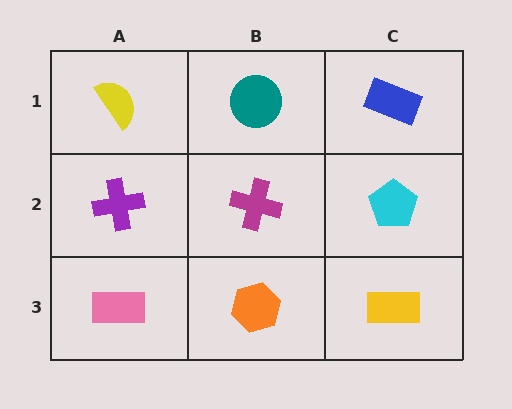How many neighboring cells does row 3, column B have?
3.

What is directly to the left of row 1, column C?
A teal circle.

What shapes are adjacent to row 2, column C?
A blue rectangle (row 1, column C), a yellow rectangle (row 3, column C), a magenta cross (row 2, column B).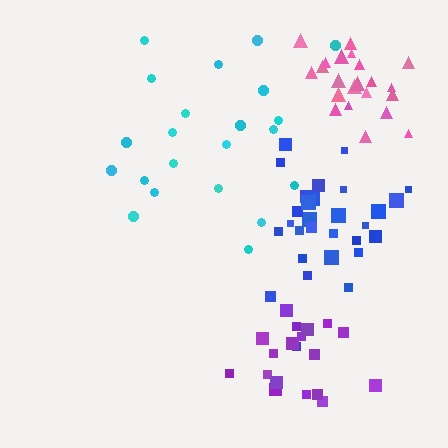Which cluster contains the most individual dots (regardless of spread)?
Blue (30).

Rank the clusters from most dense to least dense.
purple, pink, blue, cyan.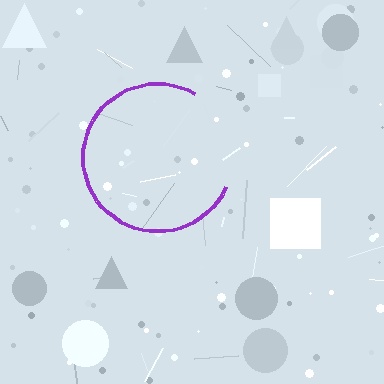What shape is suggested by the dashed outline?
The dashed outline suggests a circle.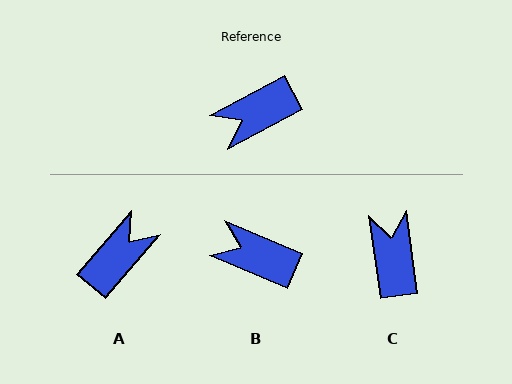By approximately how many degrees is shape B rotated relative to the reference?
Approximately 52 degrees clockwise.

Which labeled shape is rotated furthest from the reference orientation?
A, about 159 degrees away.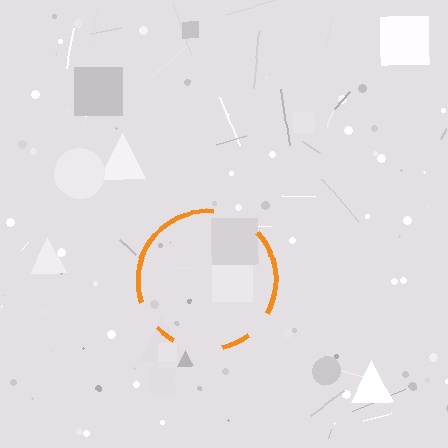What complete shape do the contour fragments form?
The contour fragments form a circle.